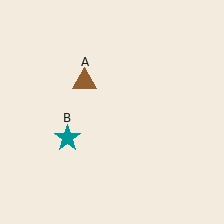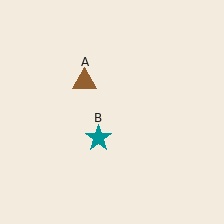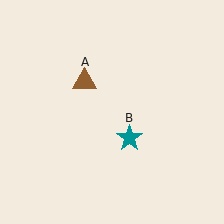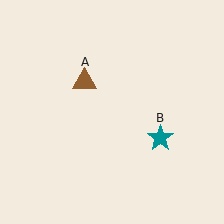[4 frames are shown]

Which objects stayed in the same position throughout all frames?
Brown triangle (object A) remained stationary.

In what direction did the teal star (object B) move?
The teal star (object B) moved right.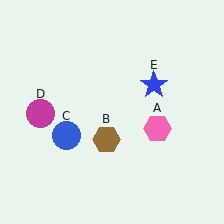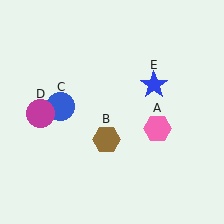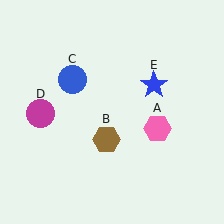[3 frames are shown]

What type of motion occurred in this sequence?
The blue circle (object C) rotated clockwise around the center of the scene.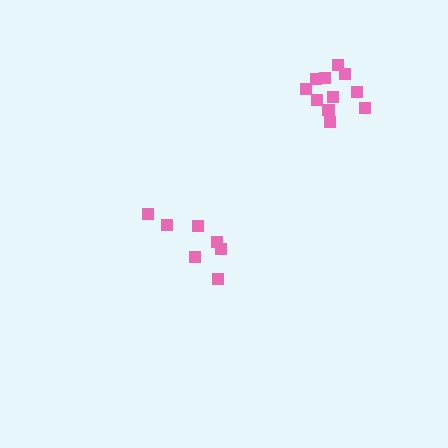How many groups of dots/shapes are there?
There are 2 groups.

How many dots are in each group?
Group 1: 11 dots, Group 2: 7 dots (18 total).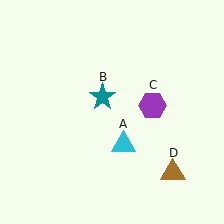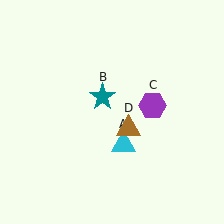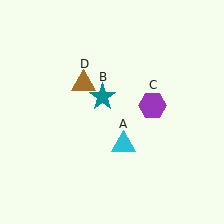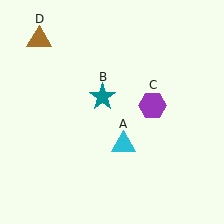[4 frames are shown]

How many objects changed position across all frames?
1 object changed position: brown triangle (object D).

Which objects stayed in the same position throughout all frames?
Cyan triangle (object A) and teal star (object B) and purple hexagon (object C) remained stationary.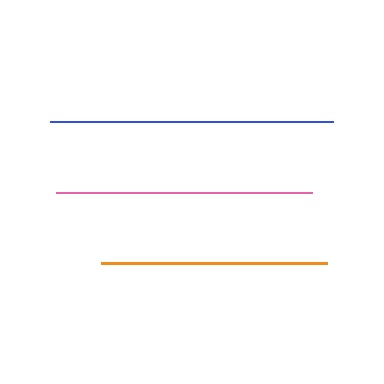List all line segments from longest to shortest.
From longest to shortest: blue, pink, orange.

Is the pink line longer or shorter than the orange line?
The pink line is longer than the orange line.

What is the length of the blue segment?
The blue segment is approximately 283 pixels long.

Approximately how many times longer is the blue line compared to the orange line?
The blue line is approximately 1.3 times the length of the orange line.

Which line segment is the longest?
The blue line is the longest at approximately 283 pixels.